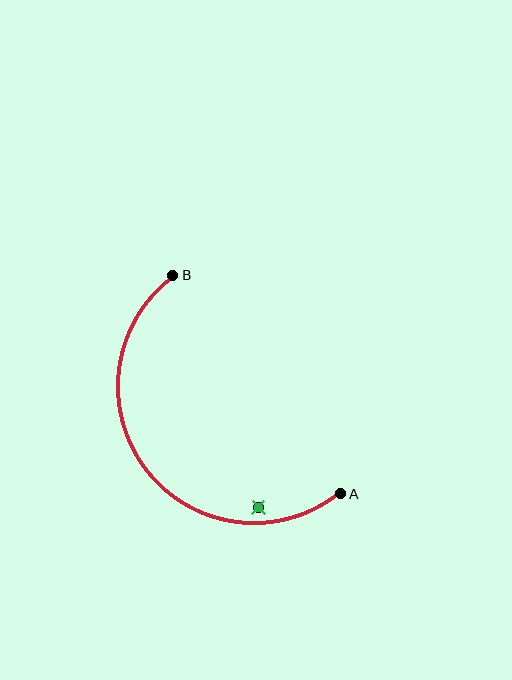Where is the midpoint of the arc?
The arc midpoint is the point on the curve farthest from the straight line joining A and B. It sits below and to the left of that line.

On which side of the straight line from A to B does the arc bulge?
The arc bulges below and to the left of the straight line connecting A and B.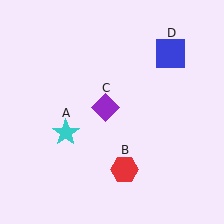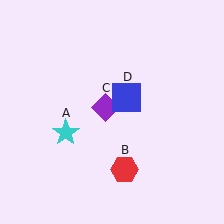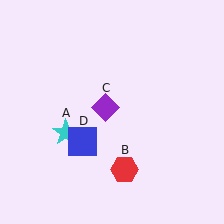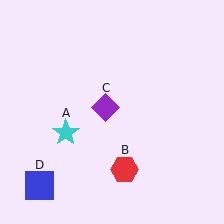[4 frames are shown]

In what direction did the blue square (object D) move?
The blue square (object D) moved down and to the left.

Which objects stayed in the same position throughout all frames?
Cyan star (object A) and red hexagon (object B) and purple diamond (object C) remained stationary.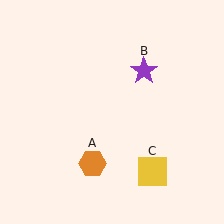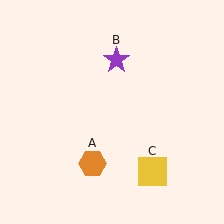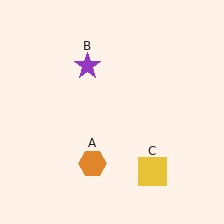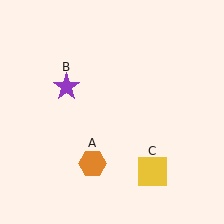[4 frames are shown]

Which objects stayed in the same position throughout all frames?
Orange hexagon (object A) and yellow square (object C) remained stationary.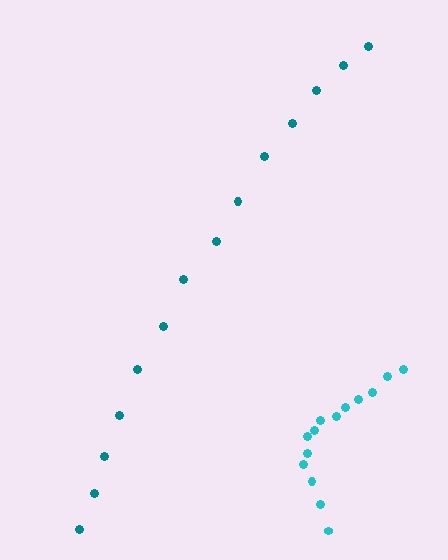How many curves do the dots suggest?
There are 2 distinct paths.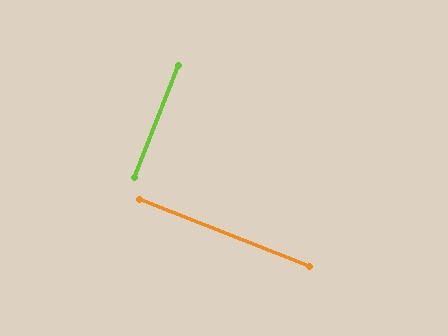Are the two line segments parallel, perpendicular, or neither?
Perpendicular — they meet at approximately 90°.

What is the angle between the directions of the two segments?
Approximately 90 degrees.